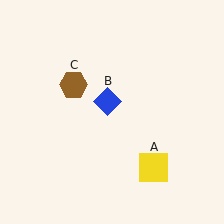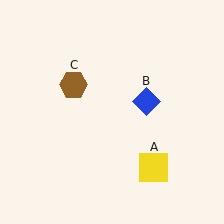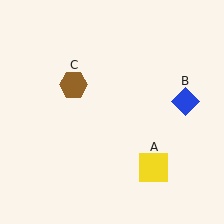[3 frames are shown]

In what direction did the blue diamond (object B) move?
The blue diamond (object B) moved right.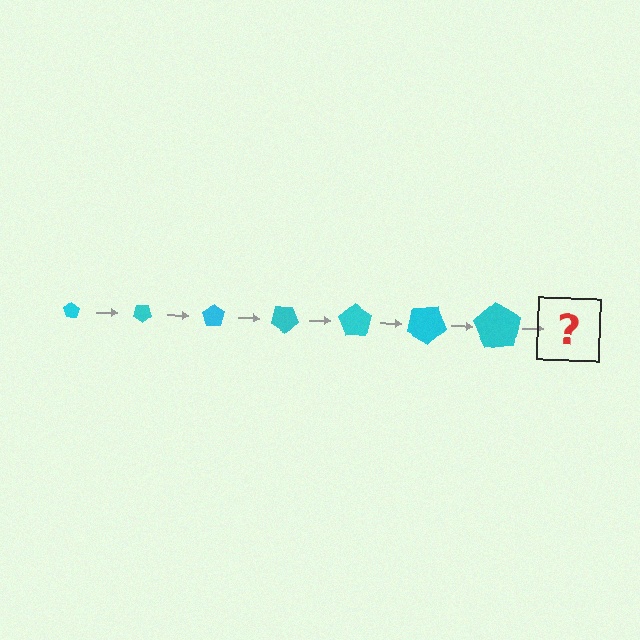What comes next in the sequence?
The next element should be a pentagon, larger than the previous one and rotated 245 degrees from the start.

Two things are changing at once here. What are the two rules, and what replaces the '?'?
The two rules are that the pentagon grows larger each step and it rotates 35 degrees each step. The '?' should be a pentagon, larger than the previous one and rotated 245 degrees from the start.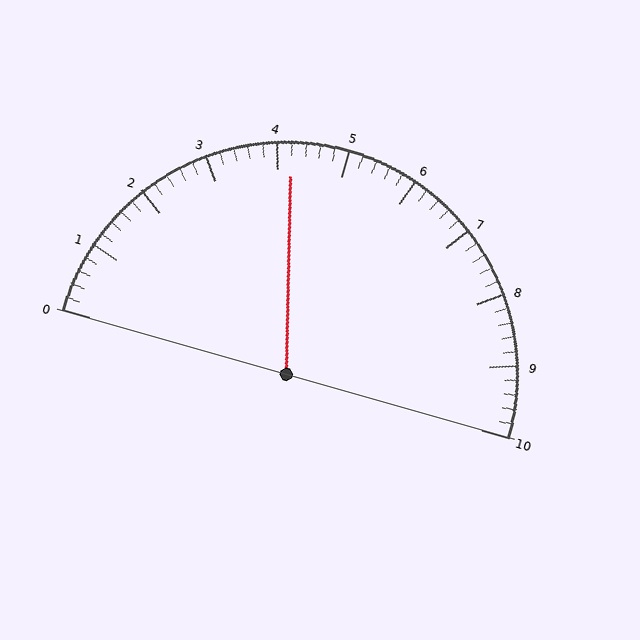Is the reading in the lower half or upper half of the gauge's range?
The reading is in the lower half of the range (0 to 10).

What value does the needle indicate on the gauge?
The needle indicates approximately 4.2.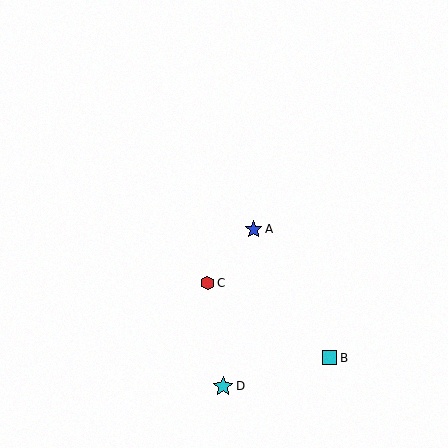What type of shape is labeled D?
Shape D is a cyan star.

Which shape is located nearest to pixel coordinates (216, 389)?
The cyan star (labeled D) at (223, 386) is nearest to that location.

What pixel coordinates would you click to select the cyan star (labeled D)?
Click at (223, 386) to select the cyan star D.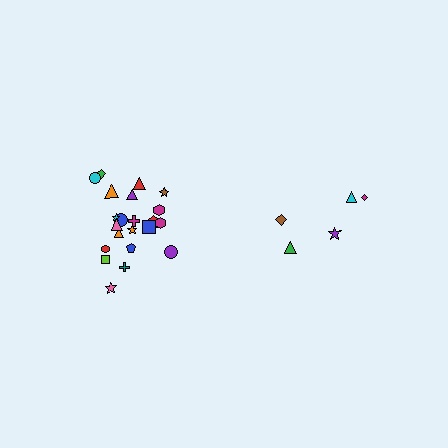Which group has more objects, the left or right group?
The left group.